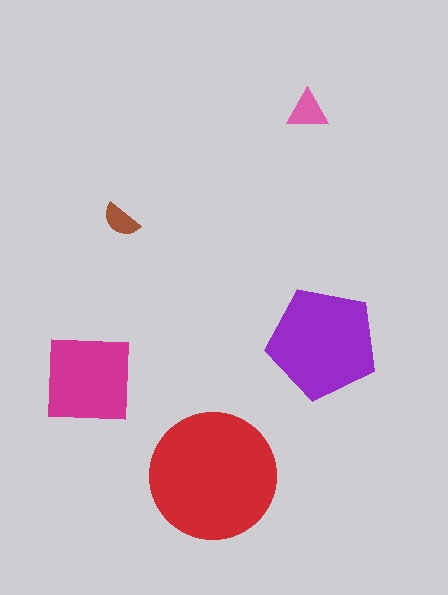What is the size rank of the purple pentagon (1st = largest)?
2nd.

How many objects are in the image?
There are 5 objects in the image.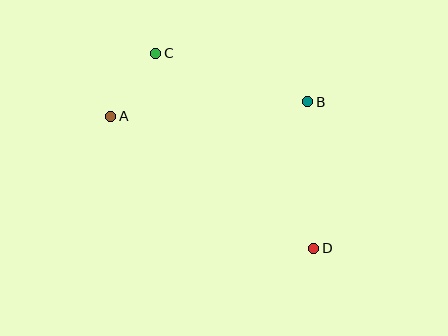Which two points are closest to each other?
Points A and C are closest to each other.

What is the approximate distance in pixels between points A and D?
The distance between A and D is approximately 242 pixels.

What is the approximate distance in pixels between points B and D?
The distance between B and D is approximately 147 pixels.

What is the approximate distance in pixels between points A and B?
The distance between A and B is approximately 198 pixels.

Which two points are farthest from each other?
Points C and D are farthest from each other.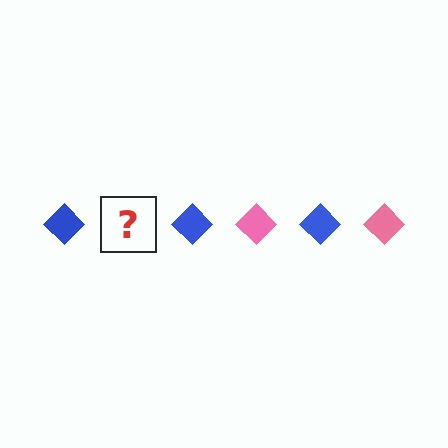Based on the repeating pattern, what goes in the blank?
The blank should be a pink diamond.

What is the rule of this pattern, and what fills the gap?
The rule is that the pattern cycles through blue, pink diamonds. The gap should be filled with a pink diamond.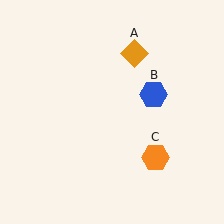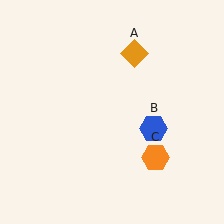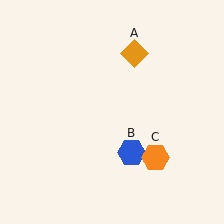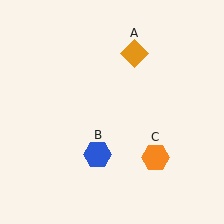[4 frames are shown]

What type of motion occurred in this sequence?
The blue hexagon (object B) rotated clockwise around the center of the scene.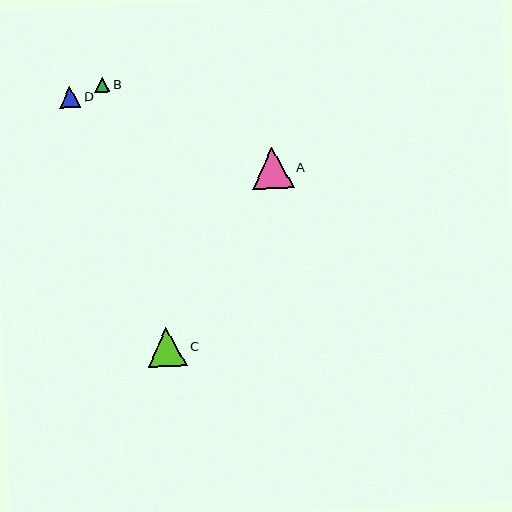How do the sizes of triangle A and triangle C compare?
Triangle A and triangle C are approximately the same size.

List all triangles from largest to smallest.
From largest to smallest: A, C, D, B.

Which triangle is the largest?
Triangle A is the largest with a size of approximately 42 pixels.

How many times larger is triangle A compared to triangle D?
Triangle A is approximately 2.0 times the size of triangle D.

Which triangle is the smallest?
Triangle B is the smallest with a size of approximately 15 pixels.